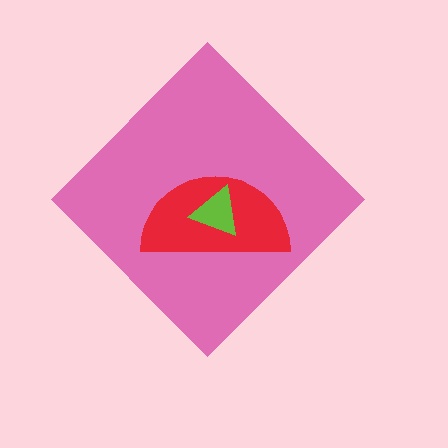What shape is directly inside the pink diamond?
The red semicircle.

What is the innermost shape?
The lime triangle.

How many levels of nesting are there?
3.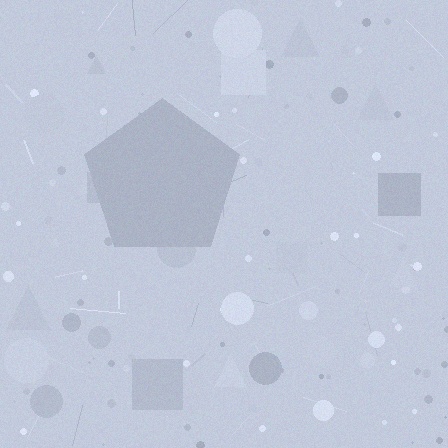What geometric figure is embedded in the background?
A pentagon is embedded in the background.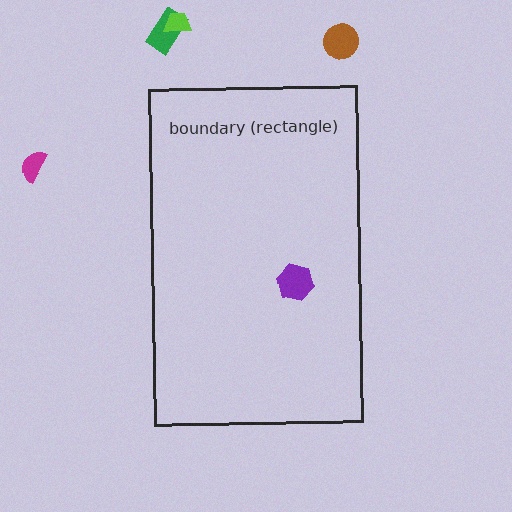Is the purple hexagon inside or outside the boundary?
Inside.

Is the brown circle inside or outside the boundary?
Outside.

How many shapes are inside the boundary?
1 inside, 4 outside.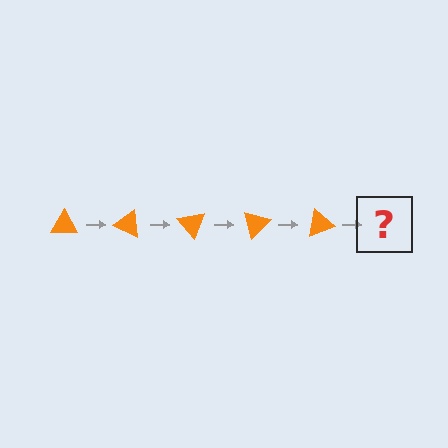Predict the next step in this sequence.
The next step is an orange triangle rotated 125 degrees.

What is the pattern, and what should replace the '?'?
The pattern is that the triangle rotates 25 degrees each step. The '?' should be an orange triangle rotated 125 degrees.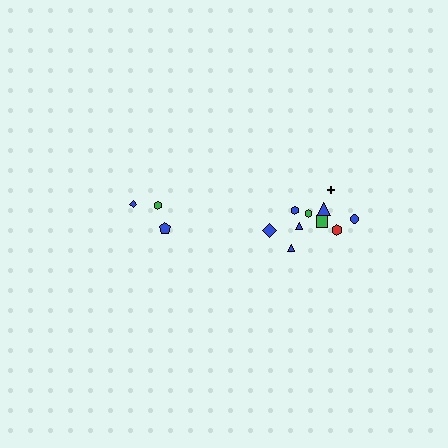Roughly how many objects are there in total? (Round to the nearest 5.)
Roughly 15 objects in total.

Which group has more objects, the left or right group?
The right group.